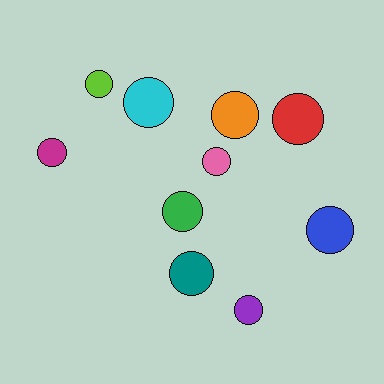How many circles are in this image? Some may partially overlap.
There are 10 circles.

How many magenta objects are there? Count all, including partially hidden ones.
There is 1 magenta object.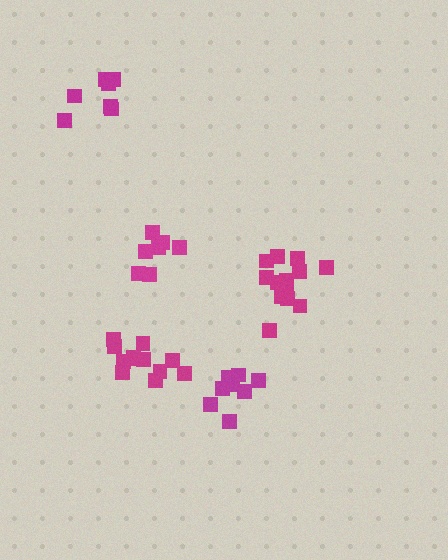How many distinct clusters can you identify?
There are 5 distinct clusters.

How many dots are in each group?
Group 1: 8 dots, Group 2: 13 dots, Group 3: 12 dots, Group 4: 7 dots, Group 5: 7 dots (47 total).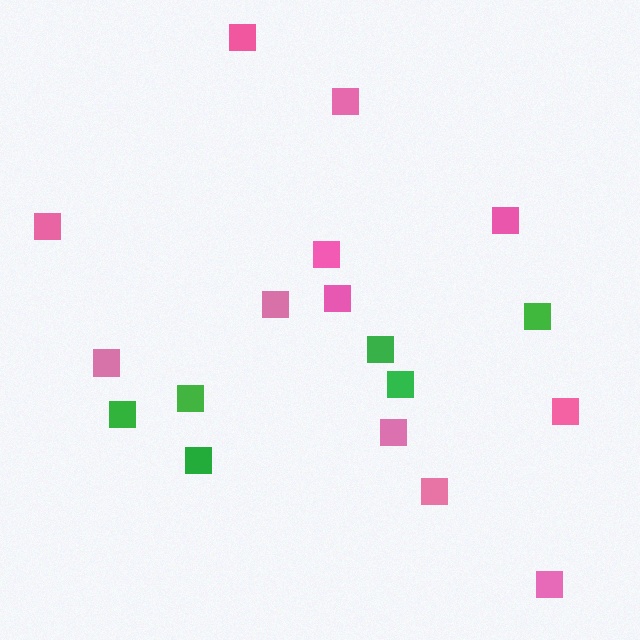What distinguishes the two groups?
There are 2 groups: one group of pink squares (12) and one group of green squares (6).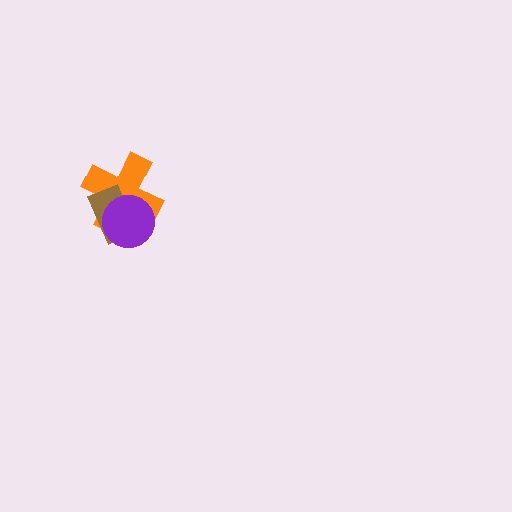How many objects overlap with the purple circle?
2 objects overlap with the purple circle.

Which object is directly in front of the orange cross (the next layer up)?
The brown rectangle is directly in front of the orange cross.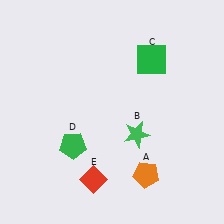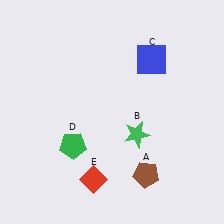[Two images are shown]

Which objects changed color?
A changed from orange to brown. C changed from green to blue.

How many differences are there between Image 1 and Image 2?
There are 2 differences between the two images.